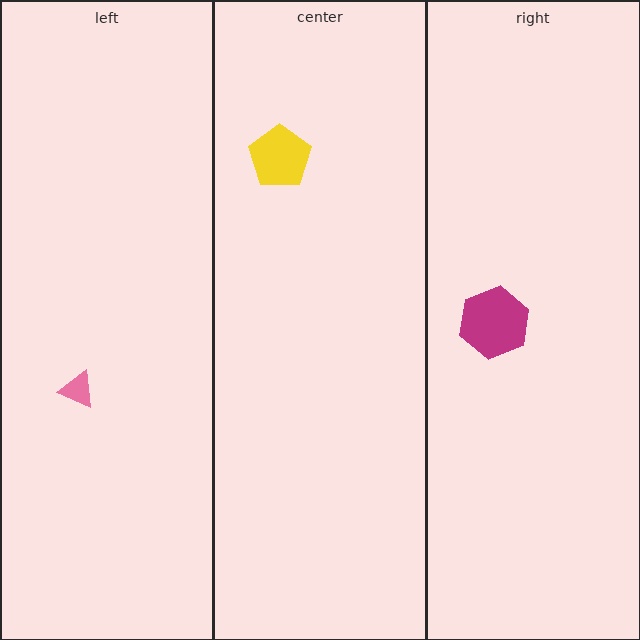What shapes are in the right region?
The magenta hexagon.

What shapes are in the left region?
The pink triangle.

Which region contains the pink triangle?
The left region.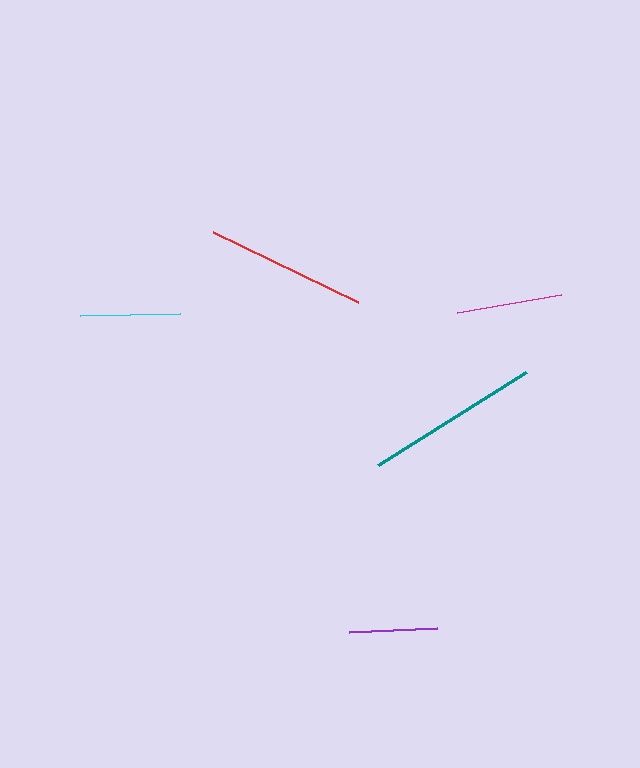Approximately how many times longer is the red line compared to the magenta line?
The red line is approximately 1.5 times the length of the magenta line.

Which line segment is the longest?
The teal line is the longest at approximately 175 pixels.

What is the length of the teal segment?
The teal segment is approximately 175 pixels long.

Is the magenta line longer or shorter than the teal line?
The teal line is longer than the magenta line.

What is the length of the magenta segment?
The magenta segment is approximately 105 pixels long.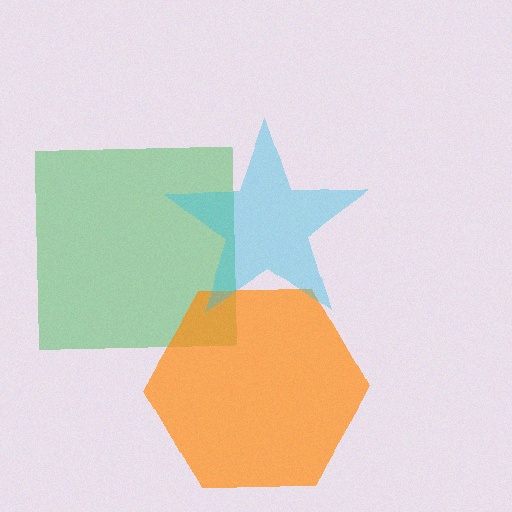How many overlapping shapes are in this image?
There are 3 overlapping shapes in the image.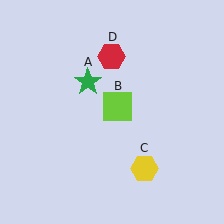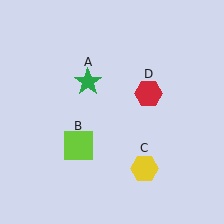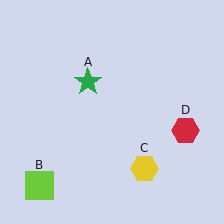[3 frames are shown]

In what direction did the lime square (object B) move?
The lime square (object B) moved down and to the left.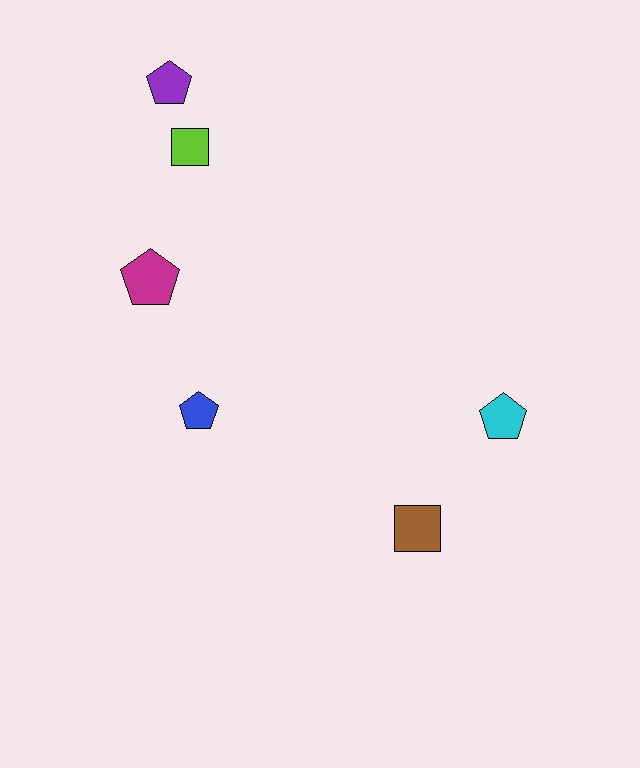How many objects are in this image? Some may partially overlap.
There are 6 objects.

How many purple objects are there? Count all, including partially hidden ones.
There is 1 purple object.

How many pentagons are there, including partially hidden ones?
There are 4 pentagons.